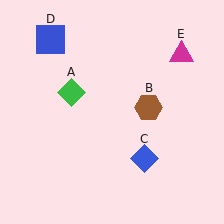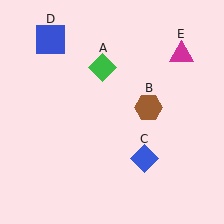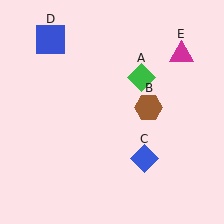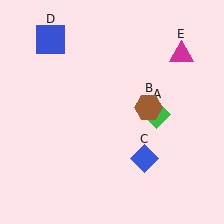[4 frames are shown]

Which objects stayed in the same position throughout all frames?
Brown hexagon (object B) and blue diamond (object C) and blue square (object D) and magenta triangle (object E) remained stationary.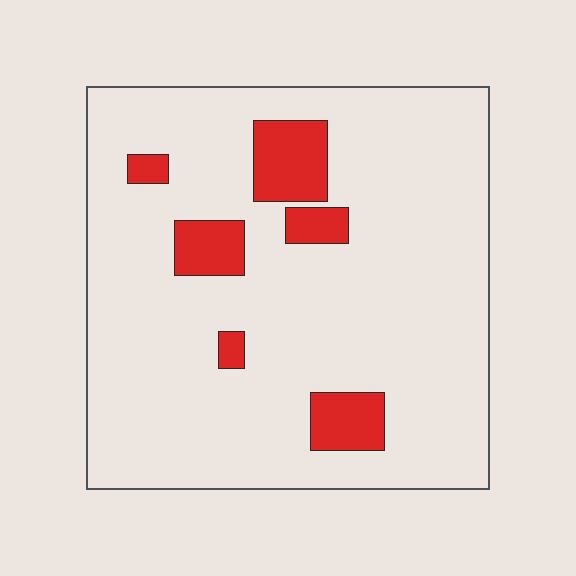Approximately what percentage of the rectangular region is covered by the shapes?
Approximately 10%.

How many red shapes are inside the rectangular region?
6.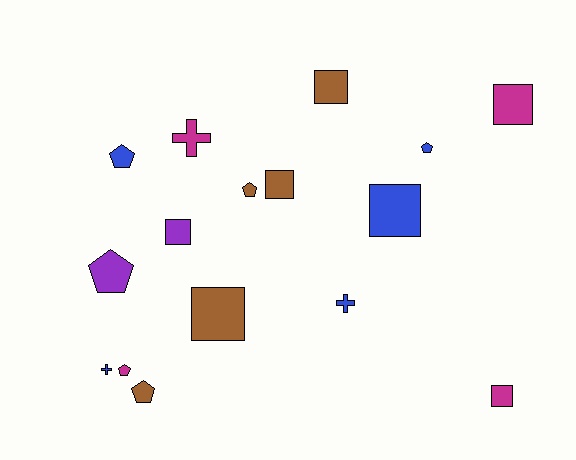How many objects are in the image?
There are 16 objects.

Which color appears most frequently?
Brown, with 5 objects.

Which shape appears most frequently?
Square, with 7 objects.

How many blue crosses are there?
There are 2 blue crosses.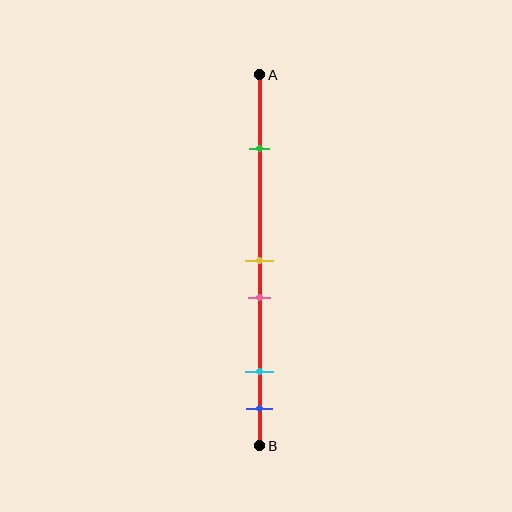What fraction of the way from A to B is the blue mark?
The blue mark is approximately 90% (0.9) of the way from A to B.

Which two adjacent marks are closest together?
The yellow and pink marks are the closest adjacent pair.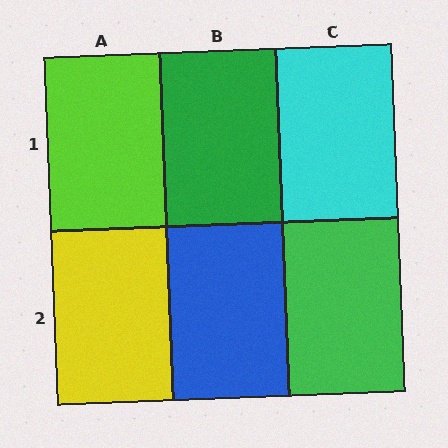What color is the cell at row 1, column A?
Lime.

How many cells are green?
2 cells are green.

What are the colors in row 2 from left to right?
Yellow, blue, green.